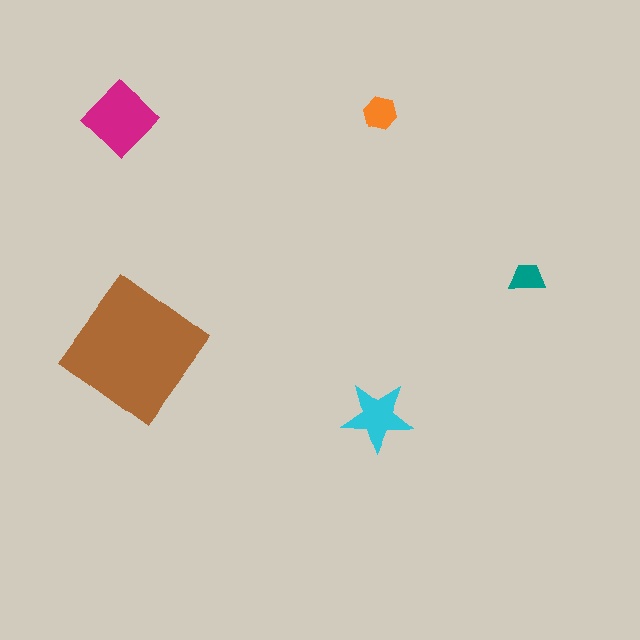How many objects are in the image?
There are 5 objects in the image.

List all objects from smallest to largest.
The teal trapezoid, the orange hexagon, the cyan star, the magenta diamond, the brown diamond.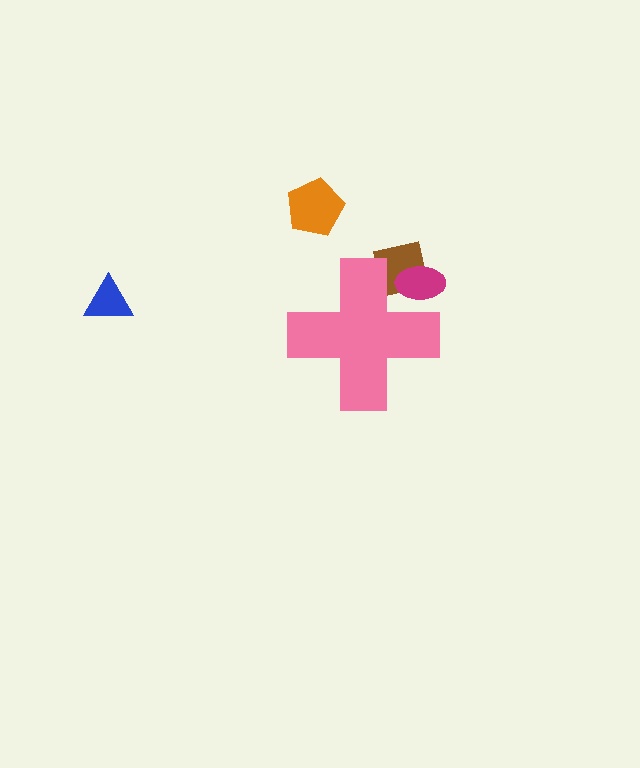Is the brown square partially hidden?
Yes, the brown square is partially hidden behind the pink cross.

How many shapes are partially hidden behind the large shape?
2 shapes are partially hidden.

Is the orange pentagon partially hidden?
No, the orange pentagon is fully visible.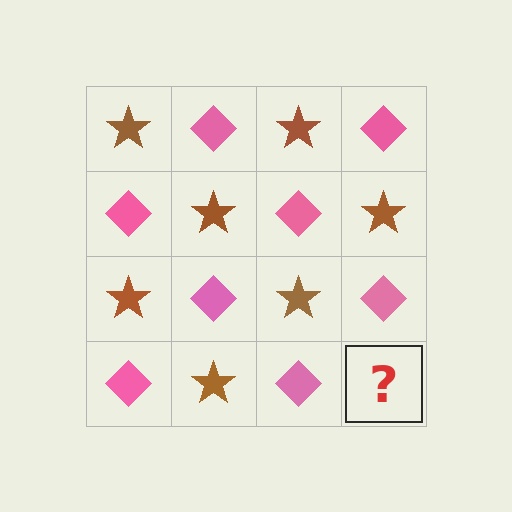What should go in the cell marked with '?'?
The missing cell should contain a brown star.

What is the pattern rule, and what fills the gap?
The rule is that it alternates brown star and pink diamond in a checkerboard pattern. The gap should be filled with a brown star.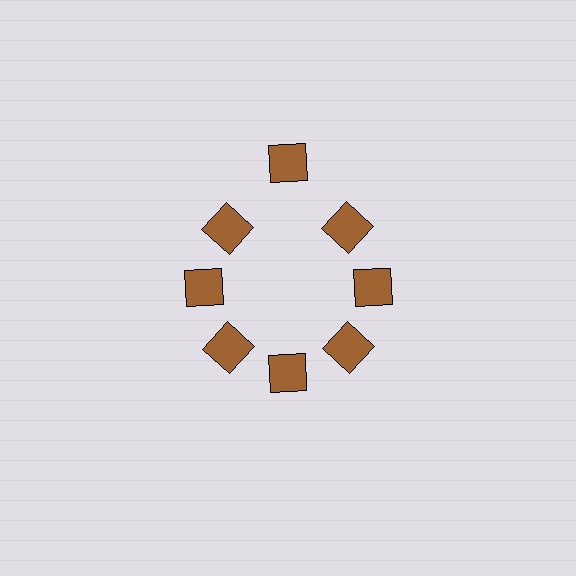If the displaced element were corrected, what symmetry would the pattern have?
It would have 8-fold rotational symmetry — the pattern would map onto itself every 45 degrees.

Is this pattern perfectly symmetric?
No. The 8 brown squares are arranged in a ring, but one element near the 12 o'clock position is pushed outward from the center, breaking the 8-fold rotational symmetry.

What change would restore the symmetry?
The symmetry would be restored by moving it inward, back onto the ring so that all 8 squares sit at equal angles and equal distance from the center.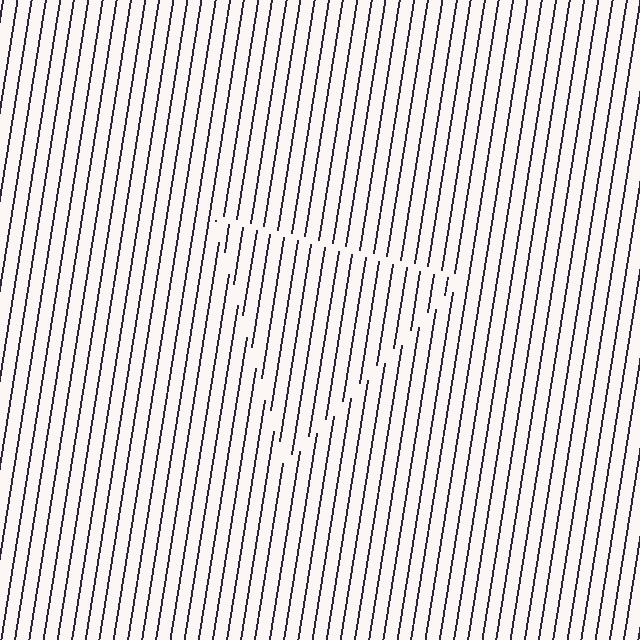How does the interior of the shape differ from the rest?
The interior of the shape contains the same grating, shifted by half a period — the contour is defined by the phase discontinuity where line-ends from the inner and outer gratings abut.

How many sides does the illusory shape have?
3 sides — the line-ends trace a triangle.